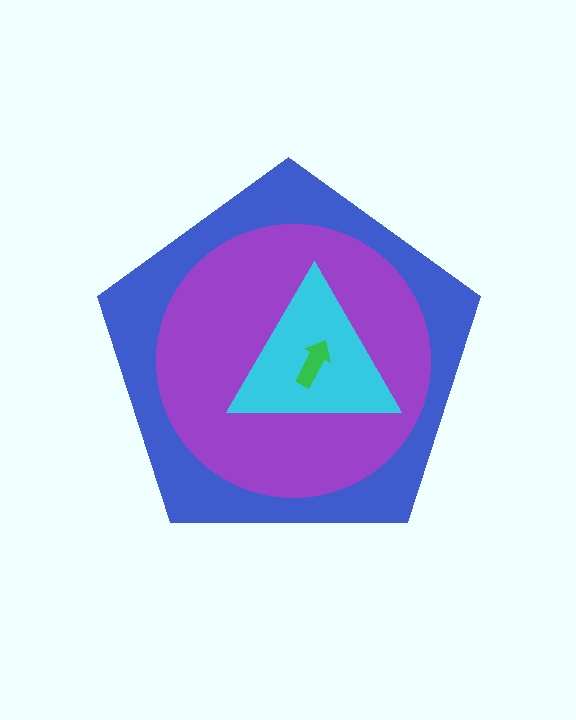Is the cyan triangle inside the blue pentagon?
Yes.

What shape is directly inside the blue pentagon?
The purple circle.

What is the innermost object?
The green arrow.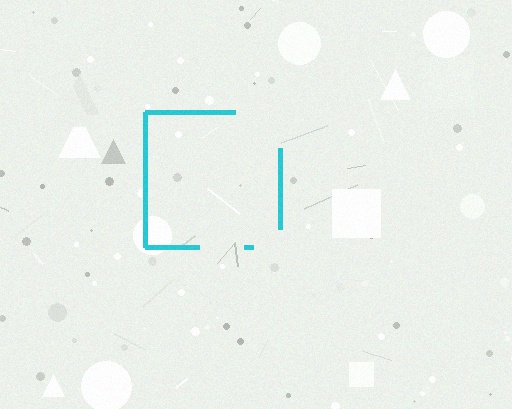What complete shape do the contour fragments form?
The contour fragments form a square.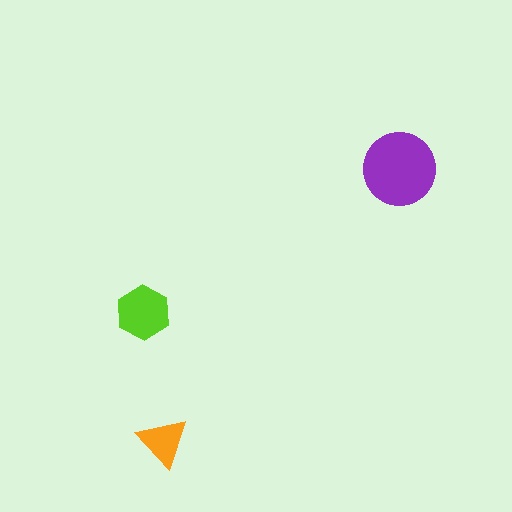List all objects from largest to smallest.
The purple circle, the lime hexagon, the orange triangle.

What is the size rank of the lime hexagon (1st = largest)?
2nd.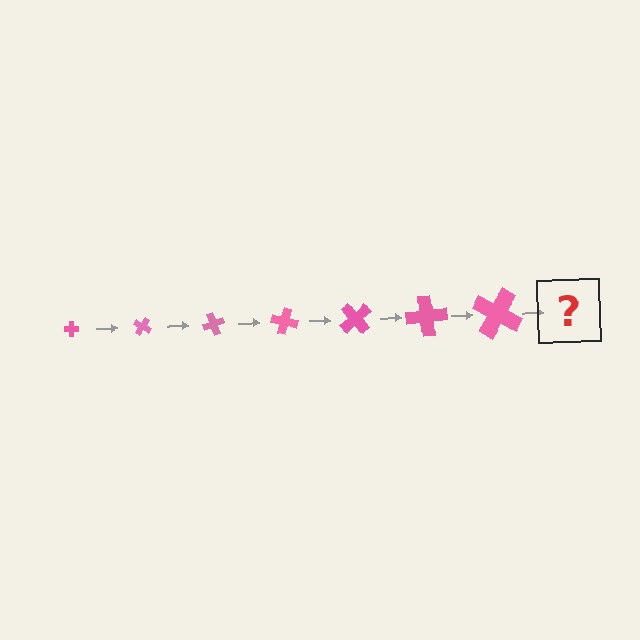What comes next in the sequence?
The next element should be a cross, larger than the previous one and rotated 245 degrees from the start.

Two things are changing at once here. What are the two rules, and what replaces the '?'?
The two rules are that the cross grows larger each step and it rotates 35 degrees each step. The '?' should be a cross, larger than the previous one and rotated 245 degrees from the start.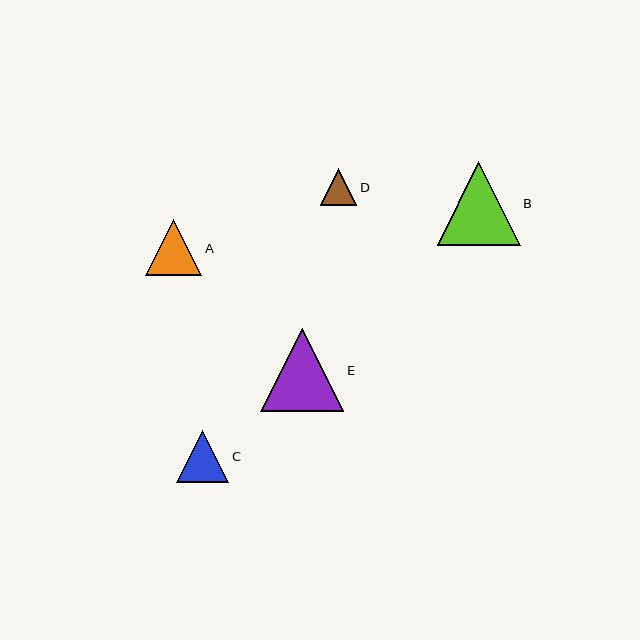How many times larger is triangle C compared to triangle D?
Triangle C is approximately 1.4 times the size of triangle D.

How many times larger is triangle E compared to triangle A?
Triangle E is approximately 1.5 times the size of triangle A.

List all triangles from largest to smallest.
From largest to smallest: E, B, A, C, D.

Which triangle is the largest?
Triangle E is the largest with a size of approximately 83 pixels.